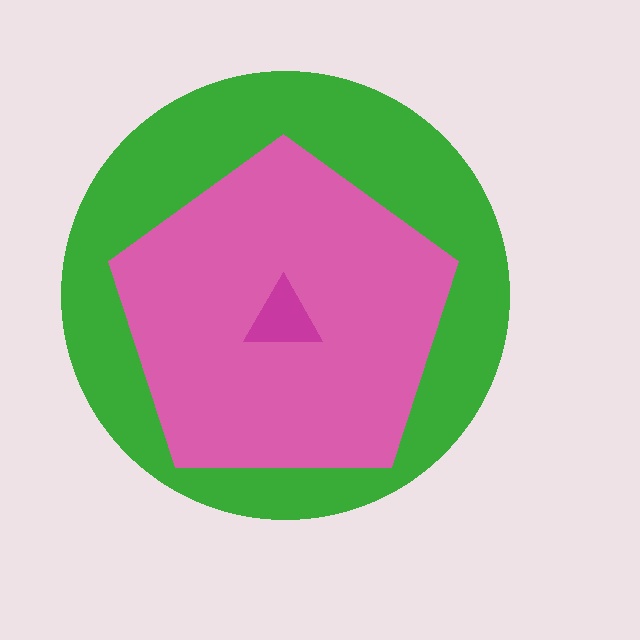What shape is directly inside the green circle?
The pink pentagon.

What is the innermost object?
The magenta triangle.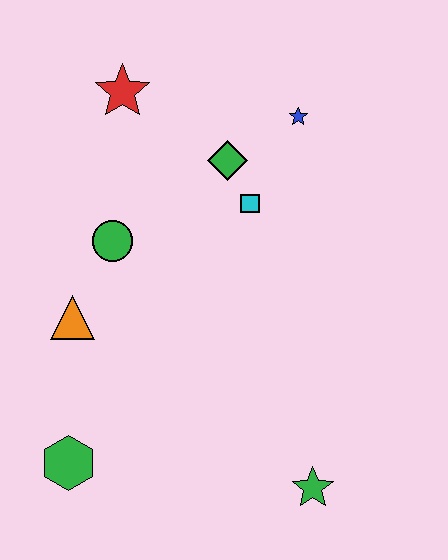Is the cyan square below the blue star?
Yes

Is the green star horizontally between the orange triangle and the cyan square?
No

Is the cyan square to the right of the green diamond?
Yes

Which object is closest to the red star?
The green diamond is closest to the red star.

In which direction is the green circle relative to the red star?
The green circle is below the red star.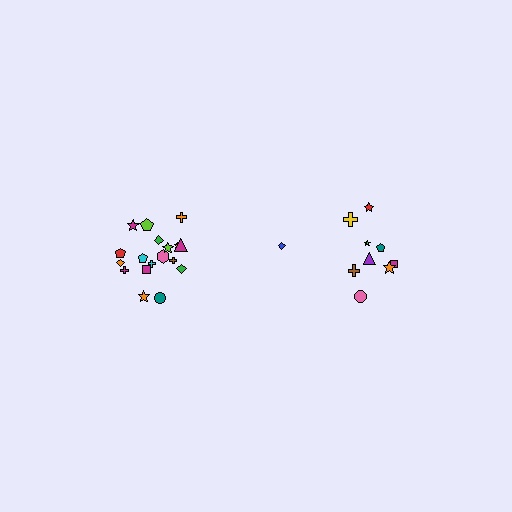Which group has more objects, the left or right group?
The left group.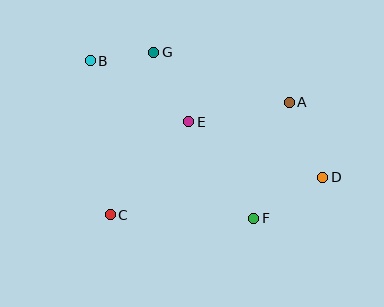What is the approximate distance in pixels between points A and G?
The distance between A and G is approximately 144 pixels.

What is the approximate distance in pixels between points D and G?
The distance between D and G is approximately 210 pixels.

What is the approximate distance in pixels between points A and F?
The distance between A and F is approximately 122 pixels.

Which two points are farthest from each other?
Points B and D are farthest from each other.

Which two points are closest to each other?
Points B and G are closest to each other.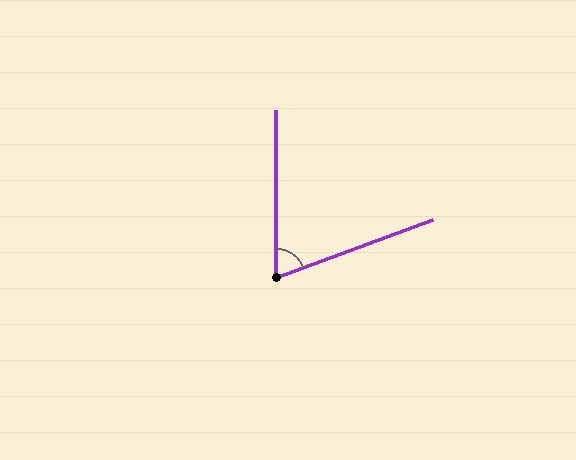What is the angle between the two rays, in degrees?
Approximately 70 degrees.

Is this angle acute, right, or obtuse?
It is acute.